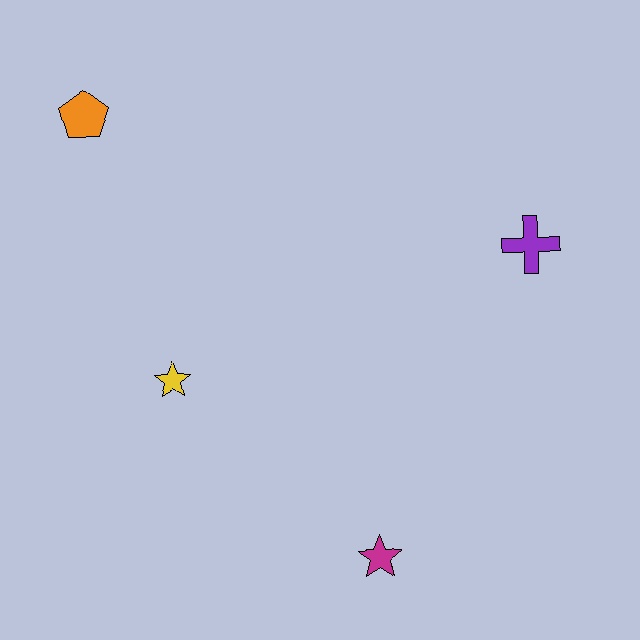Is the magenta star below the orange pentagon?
Yes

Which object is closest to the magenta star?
The yellow star is closest to the magenta star.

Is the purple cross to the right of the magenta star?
Yes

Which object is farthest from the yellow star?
The purple cross is farthest from the yellow star.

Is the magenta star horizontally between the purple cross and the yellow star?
Yes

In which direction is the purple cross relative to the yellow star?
The purple cross is to the right of the yellow star.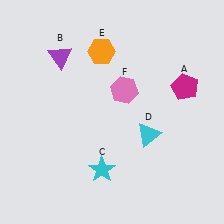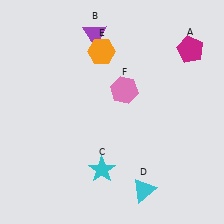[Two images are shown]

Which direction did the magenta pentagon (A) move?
The magenta pentagon (A) moved up.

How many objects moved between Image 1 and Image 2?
3 objects moved between the two images.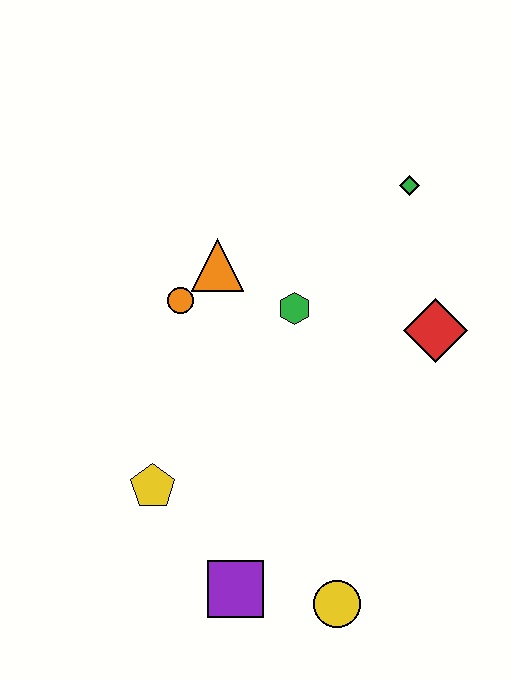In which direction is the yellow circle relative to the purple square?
The yellow circle is to the right of the purple square.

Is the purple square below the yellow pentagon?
Yes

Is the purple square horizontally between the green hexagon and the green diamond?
No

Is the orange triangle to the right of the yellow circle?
No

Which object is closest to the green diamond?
The red diamond is closest to the green diamond.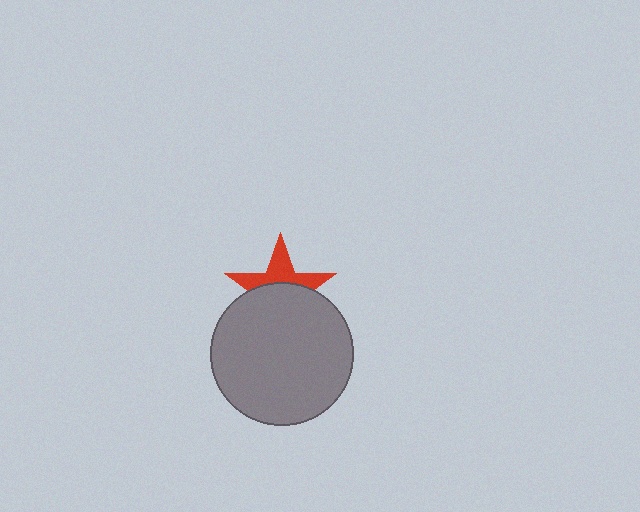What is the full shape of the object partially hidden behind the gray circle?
The partially hidden object is a red star.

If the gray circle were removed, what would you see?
You would see the complete red star.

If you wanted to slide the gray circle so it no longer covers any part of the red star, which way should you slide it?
Slide it down — that is the most direct way to separate the two shapes.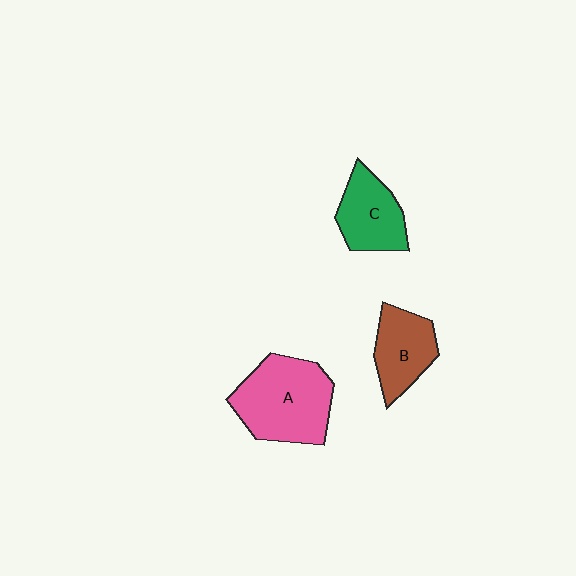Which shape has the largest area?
Shape A (pink).